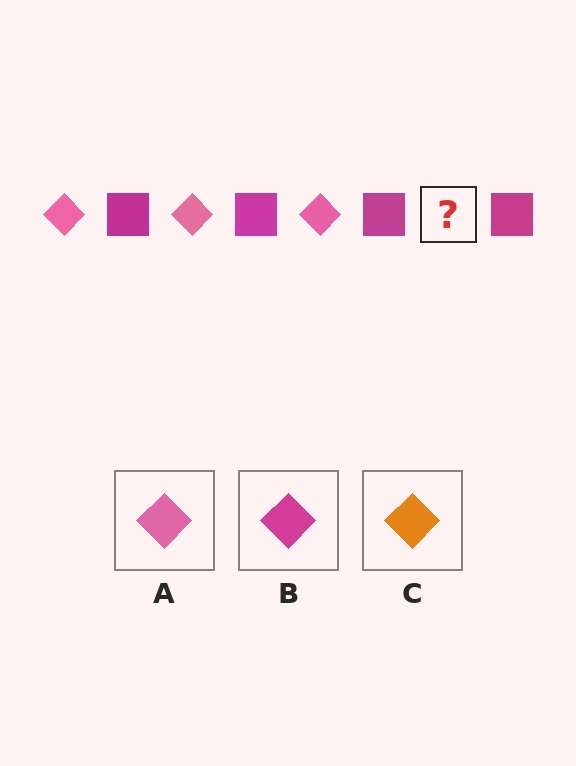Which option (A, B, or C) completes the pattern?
A.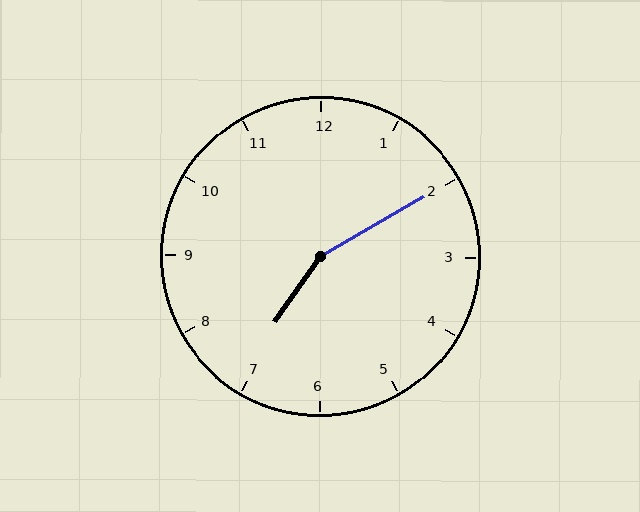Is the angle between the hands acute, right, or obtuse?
It is obtuse.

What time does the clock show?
7:10.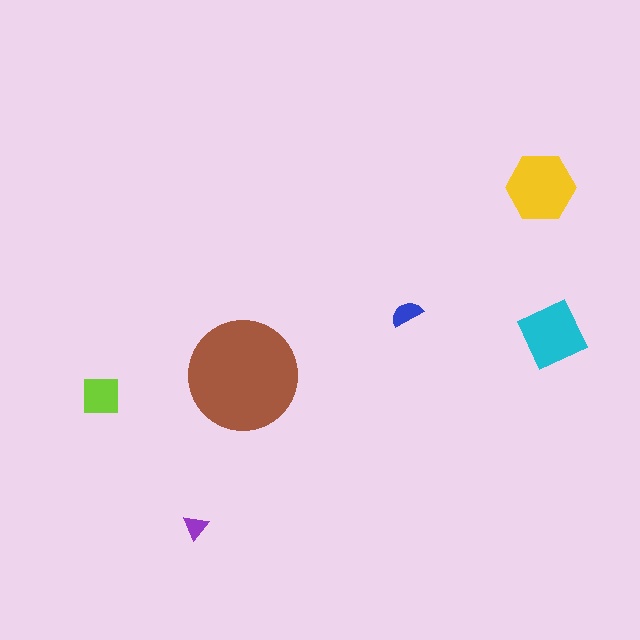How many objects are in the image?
There are 6 objects in the image.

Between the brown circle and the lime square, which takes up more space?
The brown circle.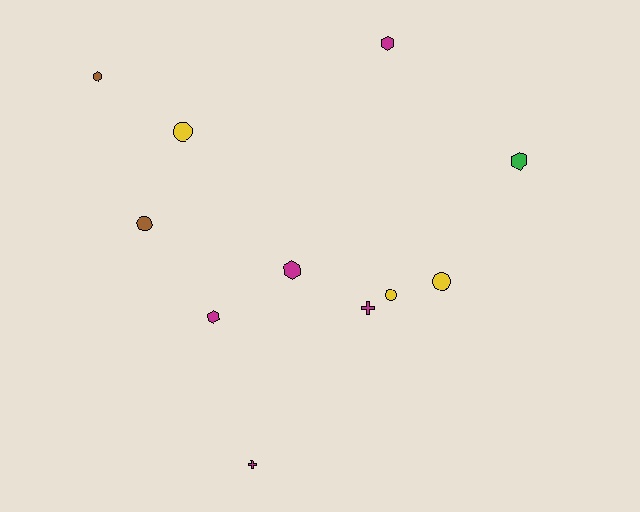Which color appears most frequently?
Magenta, with 5 objects.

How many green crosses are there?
There are no green crosses.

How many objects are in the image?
There are 11 objects.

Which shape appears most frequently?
Hexagon, with 5 objects.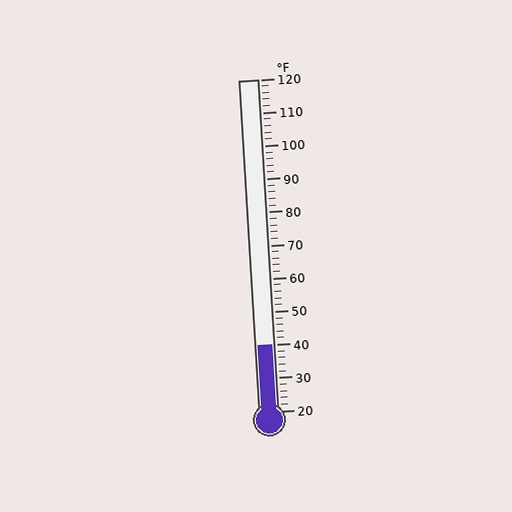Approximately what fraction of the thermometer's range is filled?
The thermometer is filled to approximately 20% of its range.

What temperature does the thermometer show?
The thermometer shows approximately 40°F.